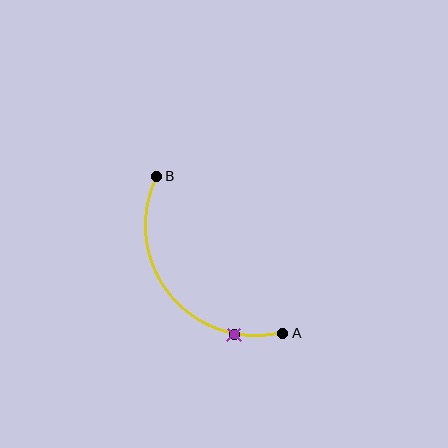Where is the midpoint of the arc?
The arc midpoint is the point on the curve farthest from the straight line joining A and B. It sits below and to the left of that line.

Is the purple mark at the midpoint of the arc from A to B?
No. The purple mark lies on the arc but is closer to endpoint A. The arc midpoint would be at the point on the curve equidistant along the arc from both A and B.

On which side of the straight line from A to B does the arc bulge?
The arc bulges below and to the left of the straight line connecting A and B.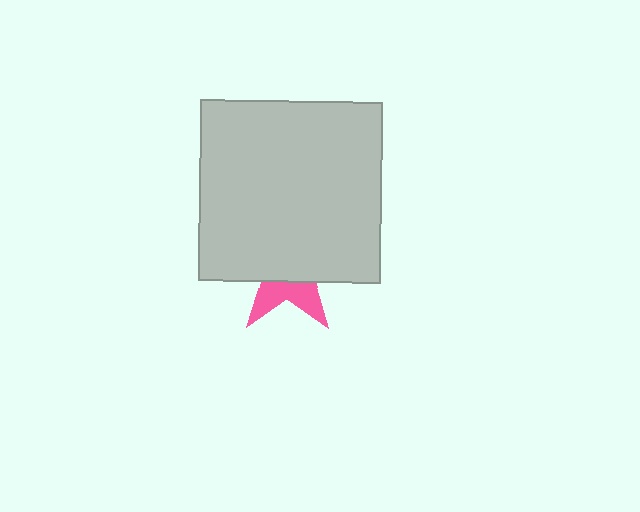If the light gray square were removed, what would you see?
You would see the complete pink star.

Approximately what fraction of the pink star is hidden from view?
Roughly 67% of the pink star is hidden behind the light gray square.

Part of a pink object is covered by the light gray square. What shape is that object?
It is a star.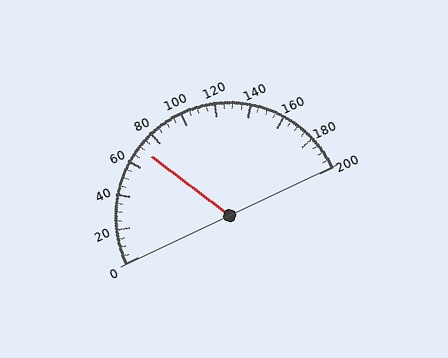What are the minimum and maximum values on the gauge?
The gauge ranges from 0 to 200.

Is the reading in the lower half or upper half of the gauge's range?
The reading is in the lower half of the range (0 to 200).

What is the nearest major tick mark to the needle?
The nearest major tick mark is 80.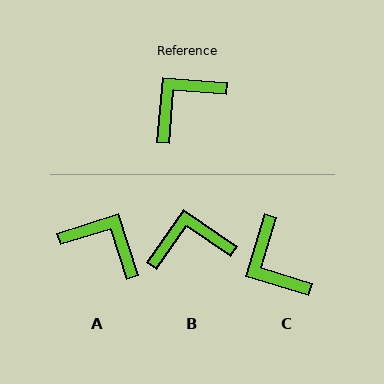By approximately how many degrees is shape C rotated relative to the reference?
Approximately 78 degrees counter-clockwise.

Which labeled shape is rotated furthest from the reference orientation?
C, about 78 degrees away.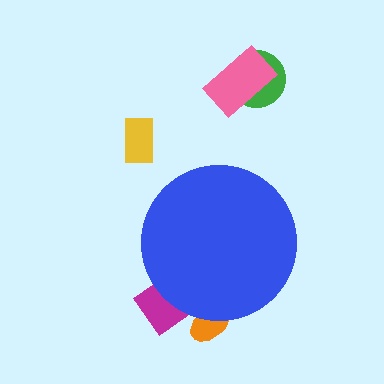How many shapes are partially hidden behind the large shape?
2 shapes are partially hidden.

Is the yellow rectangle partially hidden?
No, the yellow rectangle is fully visible.